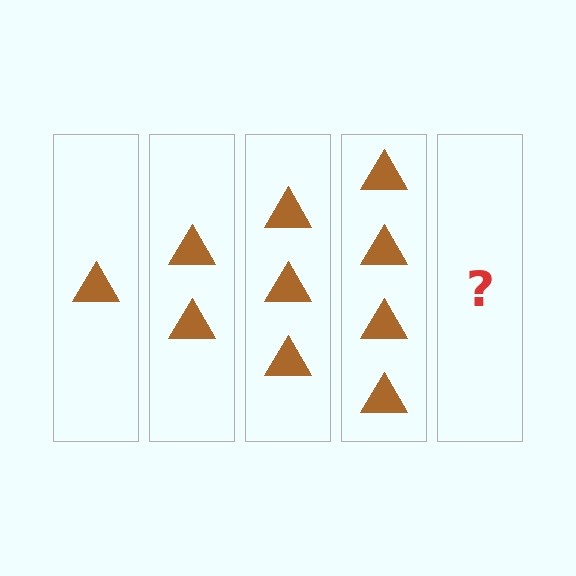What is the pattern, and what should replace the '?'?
The pattern is that each step adds one more triangle. The '?' should be 5 triangles.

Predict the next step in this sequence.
The next step is 5 triangles.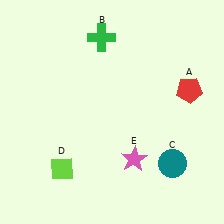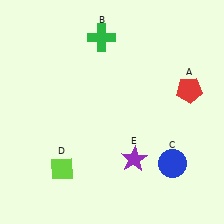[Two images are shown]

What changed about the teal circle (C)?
In Image 1, C is teal. In Image 2, it changed to blue.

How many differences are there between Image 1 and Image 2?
There are 2 differences between the two images.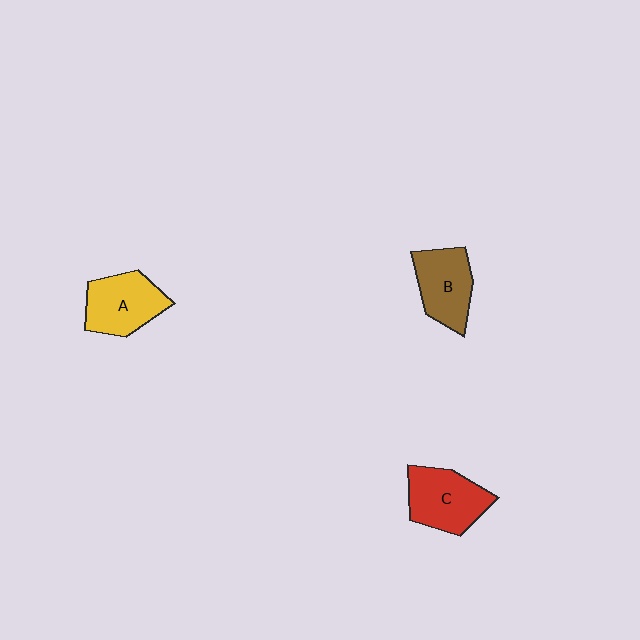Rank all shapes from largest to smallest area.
From largest to smallest: C (red), A (yellow), B (brown).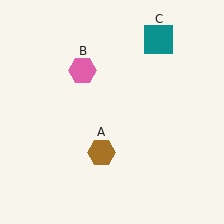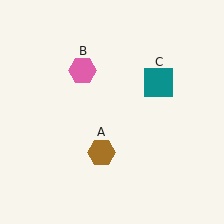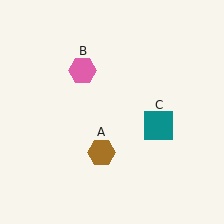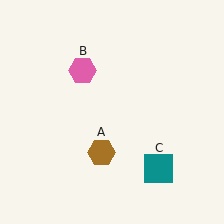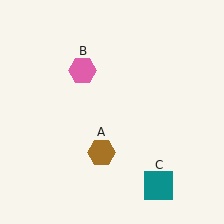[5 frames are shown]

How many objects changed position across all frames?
1 object changed position: teal square (object C).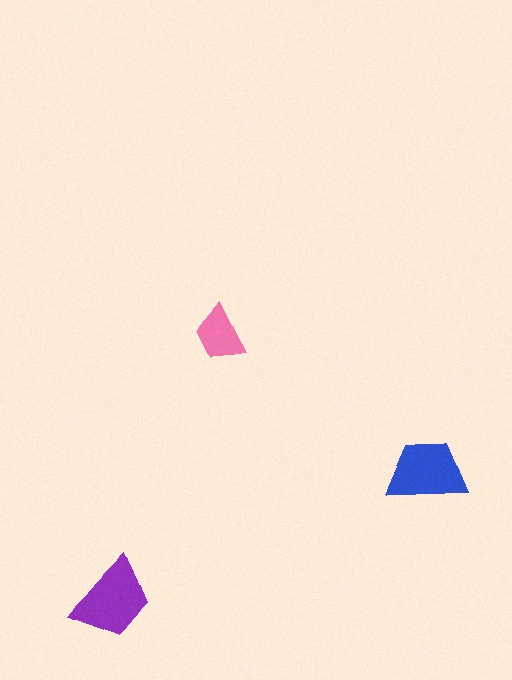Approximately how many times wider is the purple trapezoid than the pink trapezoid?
About 1.5 times wider.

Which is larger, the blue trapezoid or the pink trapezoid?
The blue one.